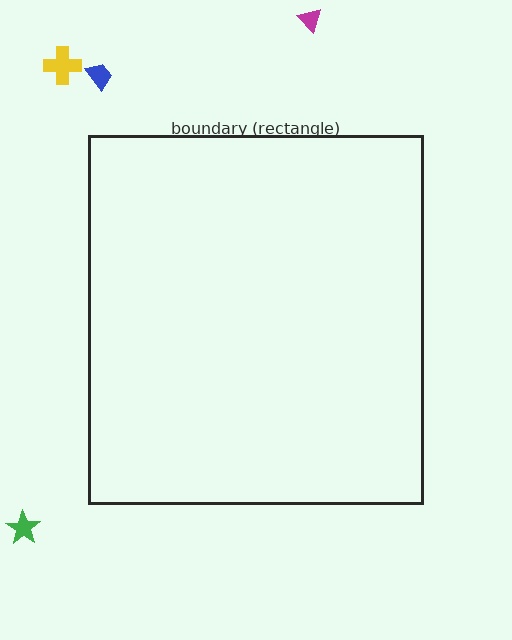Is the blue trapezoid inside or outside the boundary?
Outside.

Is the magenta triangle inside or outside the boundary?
Outside.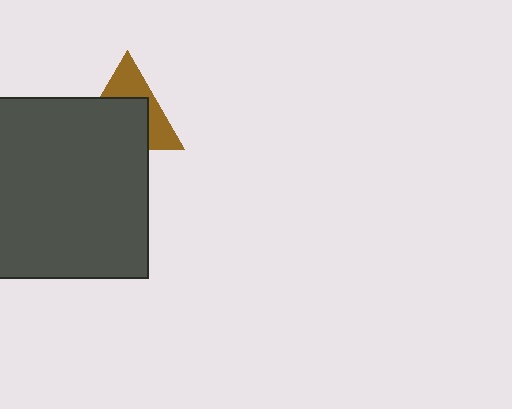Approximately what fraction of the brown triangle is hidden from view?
Roughly 59% of the brown triangle is hidden behind the dark gray square.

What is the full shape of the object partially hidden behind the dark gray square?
The partially hidden object is a brown triangle.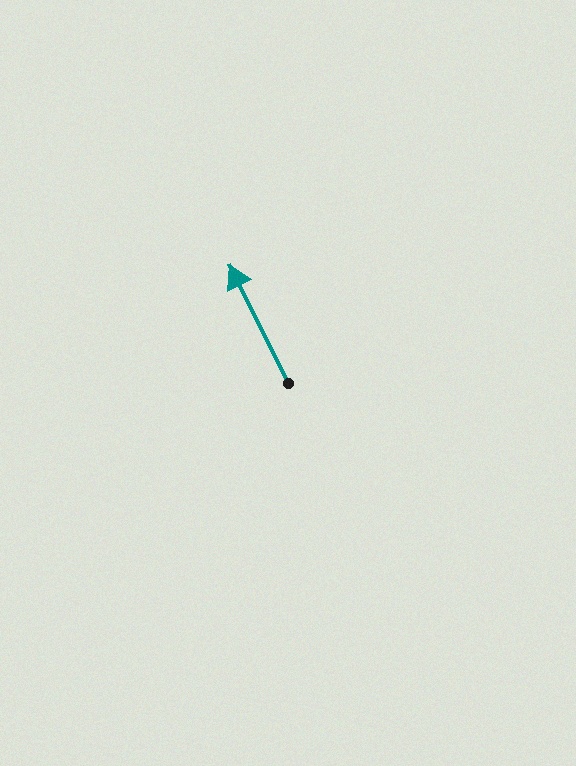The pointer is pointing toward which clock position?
Roughly 11 o'clock.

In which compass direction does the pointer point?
Northwest.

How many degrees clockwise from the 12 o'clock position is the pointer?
Approximately 334 degrees.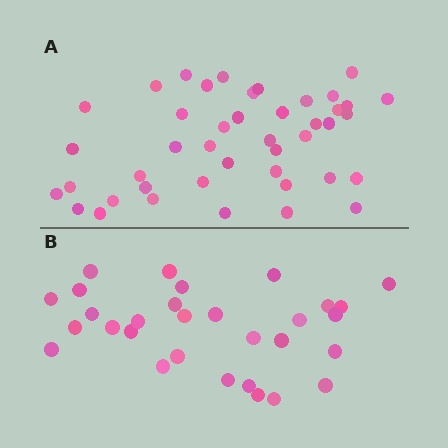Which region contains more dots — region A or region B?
Region A (the top region) has more dots.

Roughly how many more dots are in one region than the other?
Region A has approximately 15 more dots than region B.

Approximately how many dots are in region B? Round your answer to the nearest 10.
About 30 dots.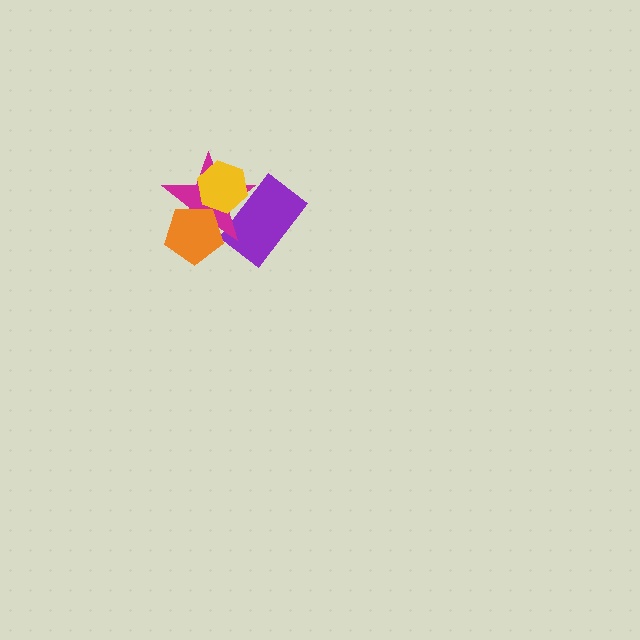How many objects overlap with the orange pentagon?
1 object overlaps with the orange pentagon.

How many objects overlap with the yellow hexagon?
2 objects overlap with the yellow hexagon.